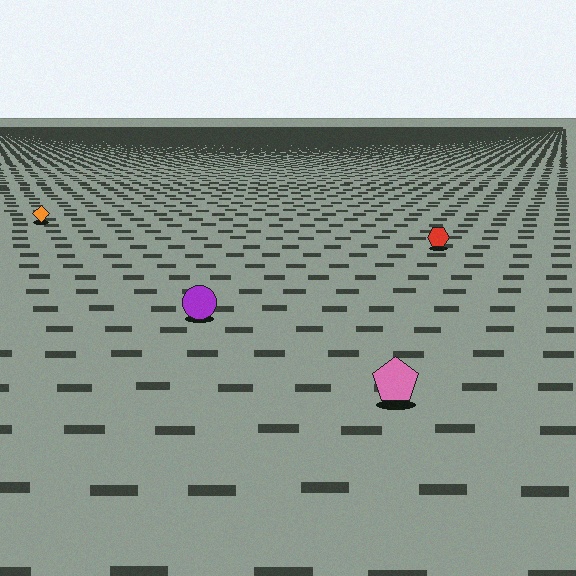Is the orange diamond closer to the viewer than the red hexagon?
No. The red hexagon is closer — you can tell from the texture gradient: the ground texture is coarser near it.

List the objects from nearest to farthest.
From nearest to farthest: the pink pentagon, the purple circle, the red hexagon, the orange diamond.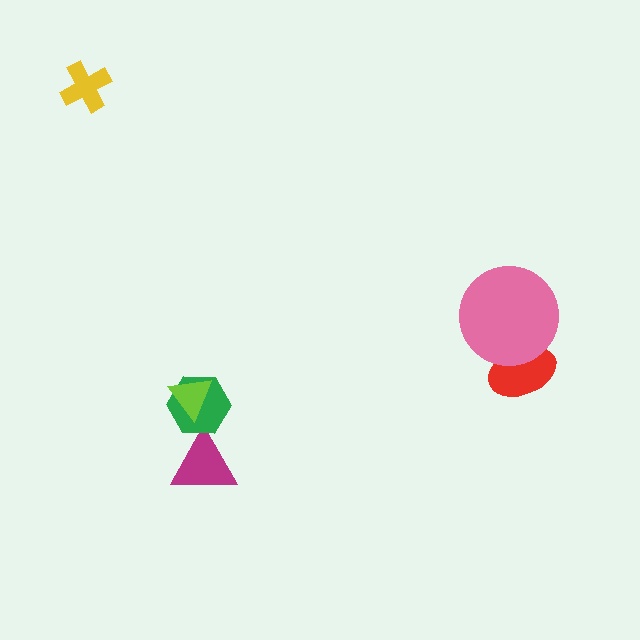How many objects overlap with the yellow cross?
0 objects overlap with the yellow cross.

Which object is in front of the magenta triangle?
The green hexagon is in front of the magenta triangle.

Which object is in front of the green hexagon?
The lime triangle is in front of the green hexagon.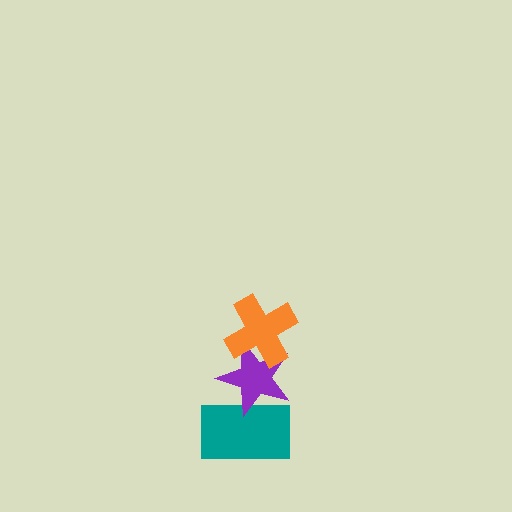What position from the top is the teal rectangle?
The teal rectangle is 3rd from the top.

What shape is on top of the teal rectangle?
The purple star is on top of the teal rectangle.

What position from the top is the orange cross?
The orange cross is 1st from the top.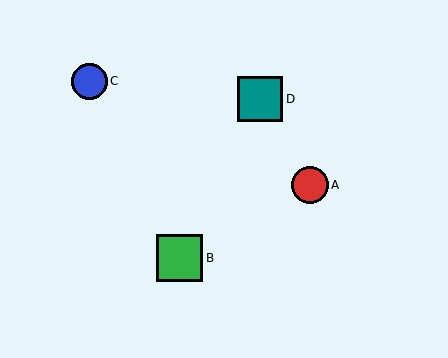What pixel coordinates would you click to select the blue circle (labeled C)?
Click at (89, 81) to select the blue circle C.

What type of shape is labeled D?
Shape D is a teal square.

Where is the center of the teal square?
The center of the teal square is at (260, 99).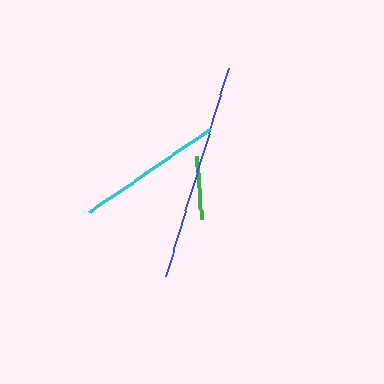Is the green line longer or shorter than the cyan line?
The cyan line is longer than the green line.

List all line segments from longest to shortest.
From longest to shortest: blue, cyan, green.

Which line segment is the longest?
The blue line is the longest at approximately 217 pixels.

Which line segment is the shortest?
The green line is the shortest at approximately 63 pixels.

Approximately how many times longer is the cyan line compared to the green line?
The cyan line is approximately 2.3 times the length of the green line.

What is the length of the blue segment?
The blue segment is approximately 217 pixels long.